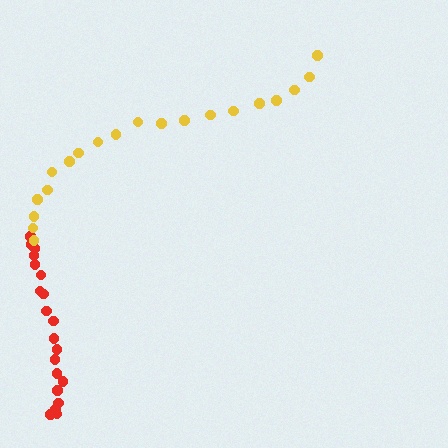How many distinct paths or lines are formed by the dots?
There are 2 distinct paths.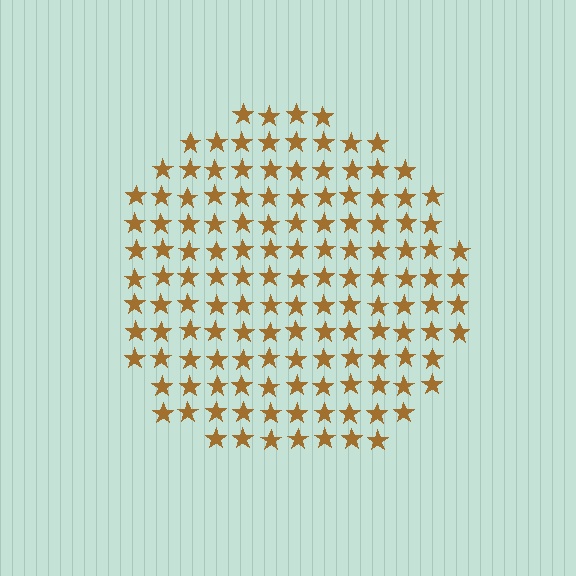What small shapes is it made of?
It is made of small stars.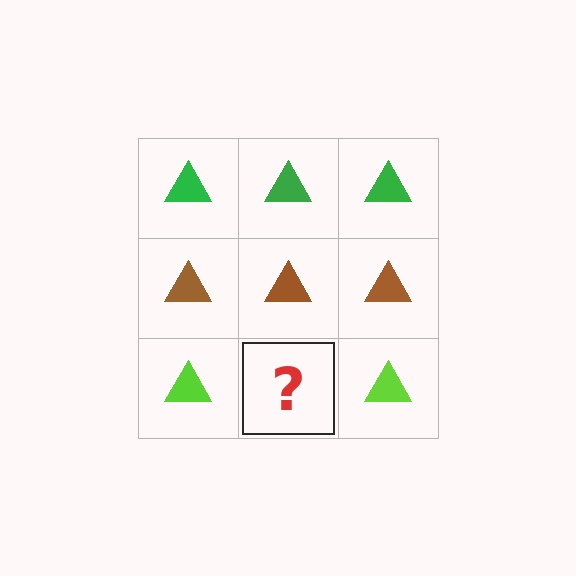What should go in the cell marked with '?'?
The missing cell should contain a lime triangle.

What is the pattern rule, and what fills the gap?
The rule is that each row has a consistent color. The gap should be filled with a lime triangle.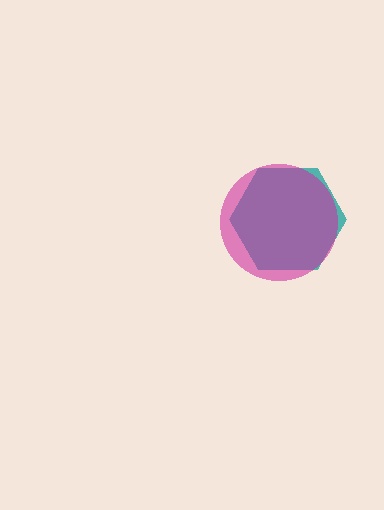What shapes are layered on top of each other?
The layered shapes are: a teal hexagon, a magenta circle.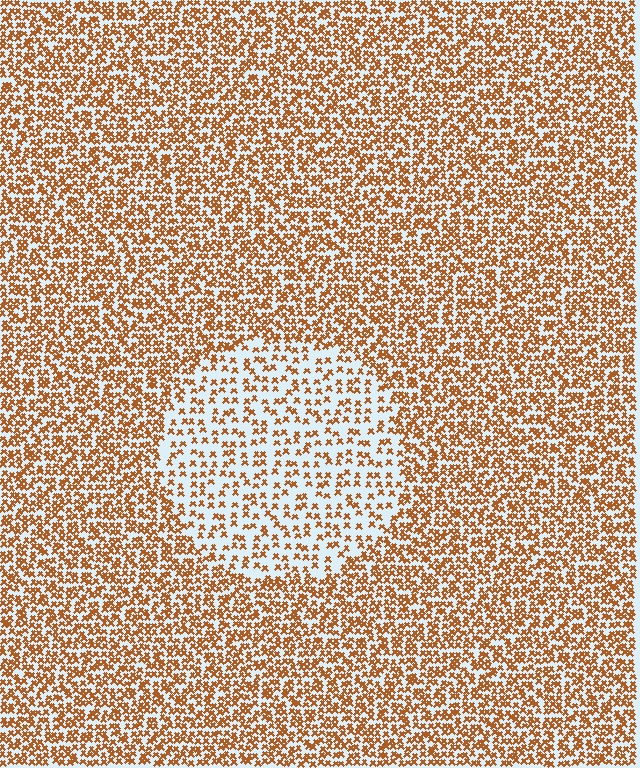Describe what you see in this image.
The image contains small brown elements arranged at two different densities. A circle-shaped region is visible where the elements are less densely packed than the surrounding area.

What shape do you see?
I see a circle.